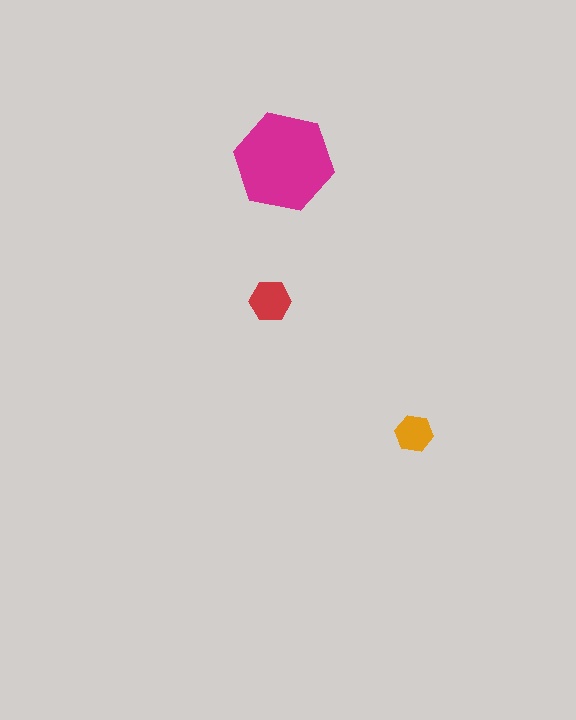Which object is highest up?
The magenta hexagon is topmost.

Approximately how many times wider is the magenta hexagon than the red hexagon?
About 2.5 times wider.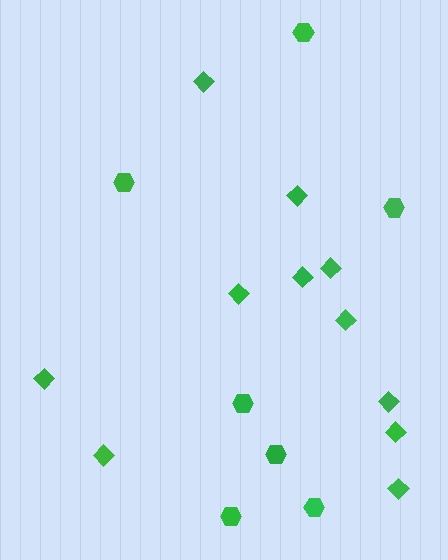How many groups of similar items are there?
There are 2 groups: one group of hexagons (7) and one group of diamonds (11).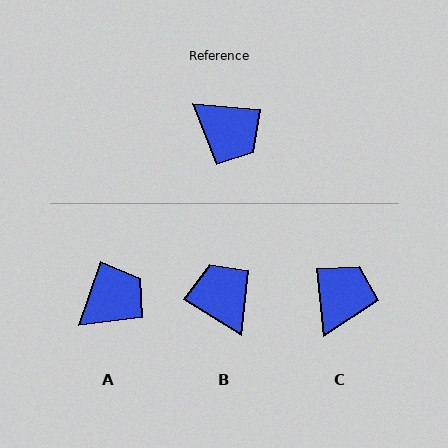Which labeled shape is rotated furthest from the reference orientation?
B, about 153 degrees away.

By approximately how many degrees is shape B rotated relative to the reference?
Approximately 153 degrees counter-clockwise.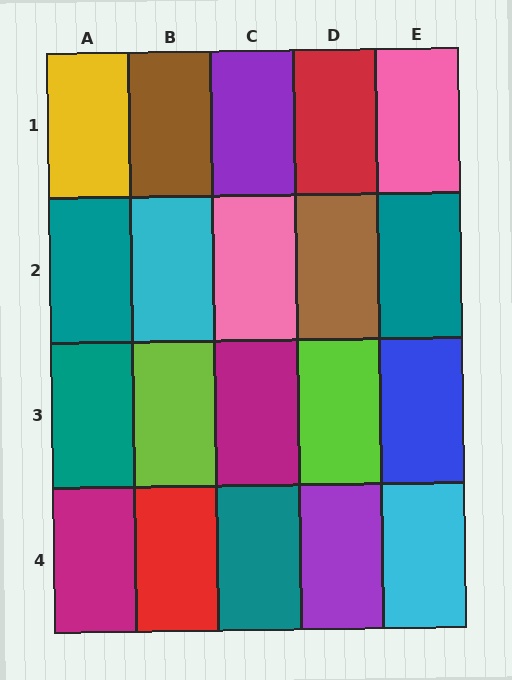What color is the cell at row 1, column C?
Purple.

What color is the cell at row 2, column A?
Teal.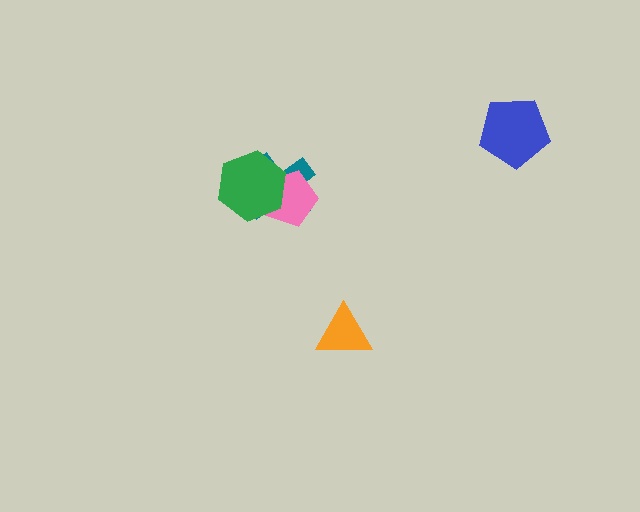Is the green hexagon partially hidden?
No, no other shape covers it.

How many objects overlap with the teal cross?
2 objects overlap with the teal cross.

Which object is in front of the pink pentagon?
The green hexagon is in front of the pink pentagon.